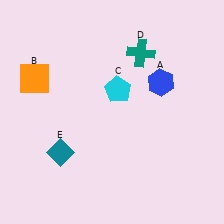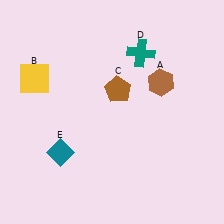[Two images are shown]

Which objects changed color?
A changed from blue to brown. B changed from orange to yellow. C changed from cyan to brown.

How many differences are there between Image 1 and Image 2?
There are 3 differences between the two images.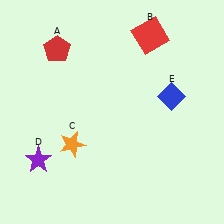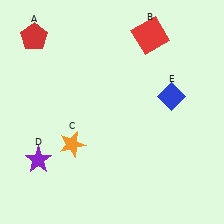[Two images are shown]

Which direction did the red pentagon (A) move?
The red pentagon (A) moved left.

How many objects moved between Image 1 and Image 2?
1 object moved between the two images.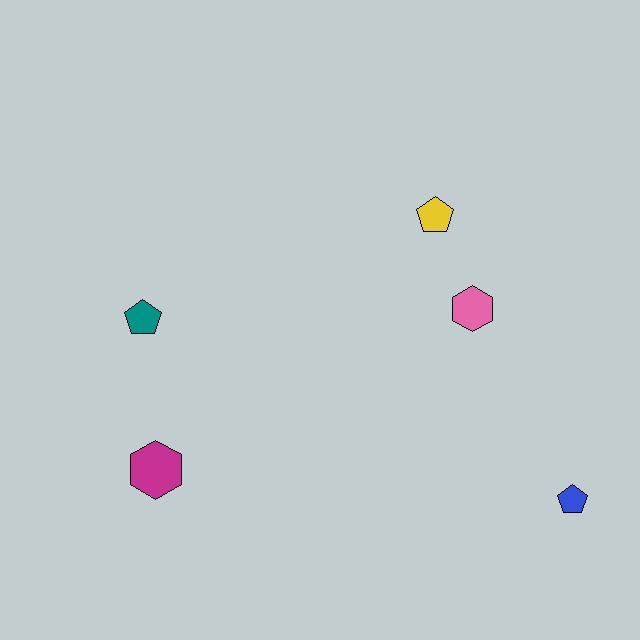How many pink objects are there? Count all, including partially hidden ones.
There is 1 pink object.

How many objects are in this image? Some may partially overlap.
There are 5 objects.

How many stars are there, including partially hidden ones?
There are no stars.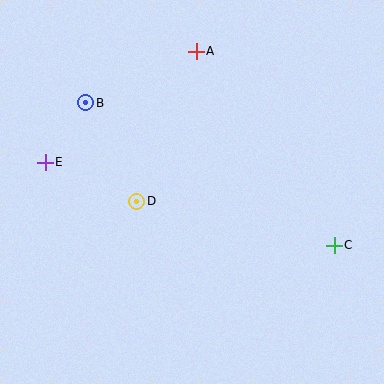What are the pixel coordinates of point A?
Point A is at (196, 51).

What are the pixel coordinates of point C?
Point C is at (334, 245).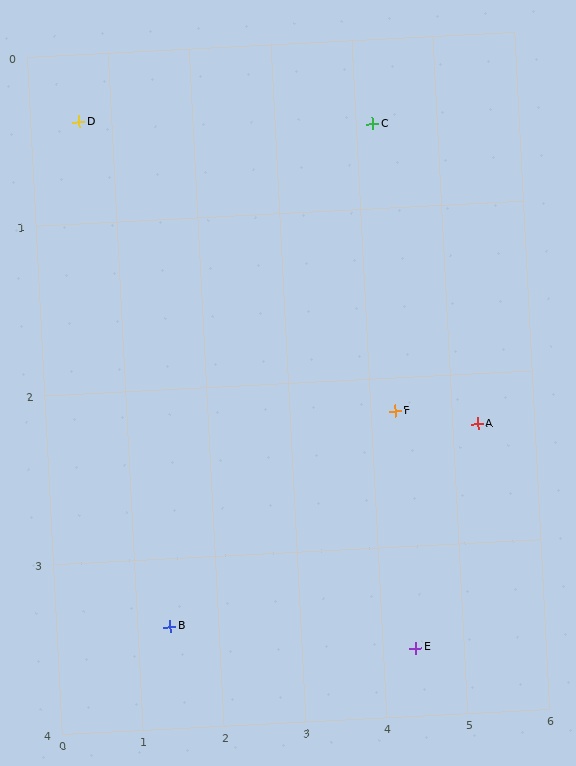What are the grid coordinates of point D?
Point D is at approximately (0.6, 0.4).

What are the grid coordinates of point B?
Point B is at approximately (1.4, 3.4).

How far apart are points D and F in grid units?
Points D and F are about 4.1 grid units apart.